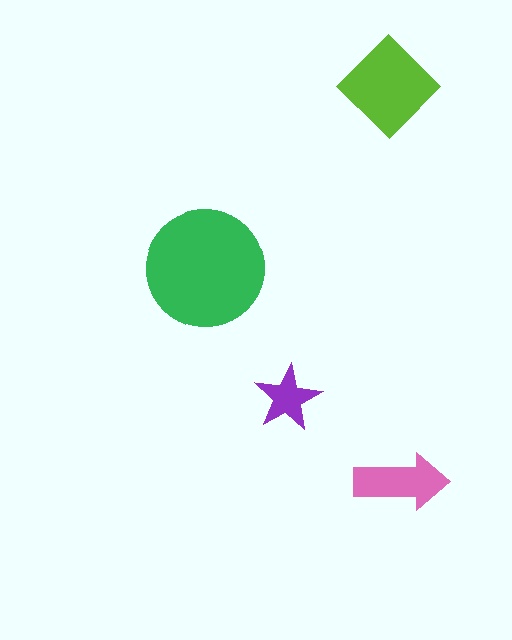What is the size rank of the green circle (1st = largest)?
1st.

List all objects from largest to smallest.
The green circle, the lime diamond, the pink arrow, the purple star.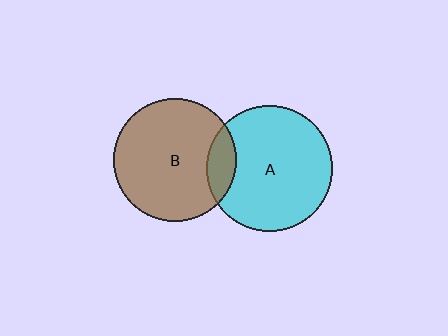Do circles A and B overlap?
Yes.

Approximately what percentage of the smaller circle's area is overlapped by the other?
Approximately 15%.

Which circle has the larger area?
Circle A (cyan).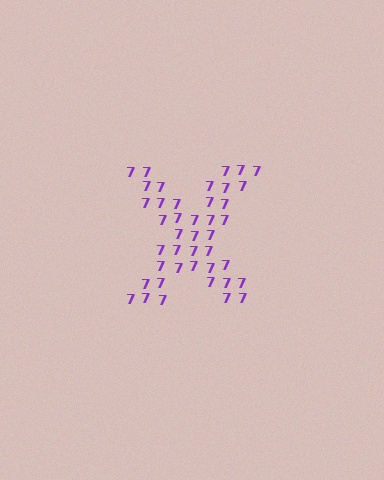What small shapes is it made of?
It is made of small digit 7's.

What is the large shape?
The large shape is the letter X.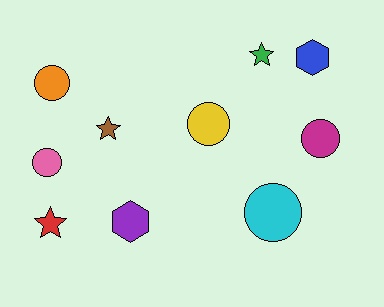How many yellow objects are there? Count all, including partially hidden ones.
There is 1 yellow object.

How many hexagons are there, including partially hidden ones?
There are 2 hexagons.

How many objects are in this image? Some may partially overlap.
There are 10 objects.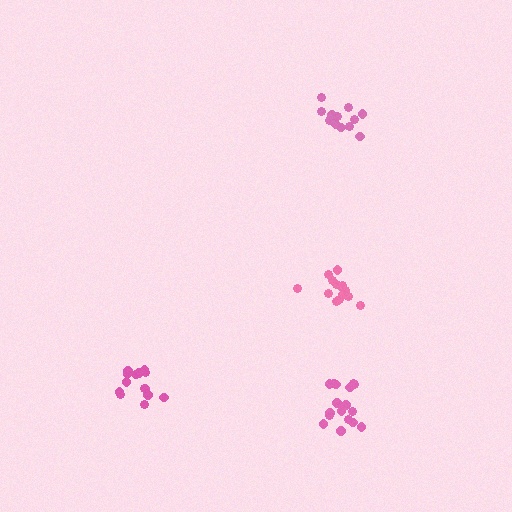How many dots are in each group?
Group 1: 14 dots, Group 2: 14 dots, Group 3: 12 dots, Group 4: 17 dots (57 total).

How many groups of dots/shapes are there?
There are 4 groups.